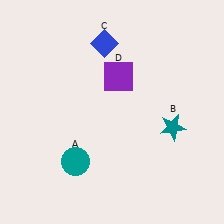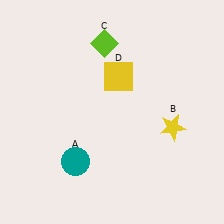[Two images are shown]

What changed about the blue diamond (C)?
In Image 1, C is blue. In Image 2, it changed to lime.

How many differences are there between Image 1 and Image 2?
There are 3 differences between the two images.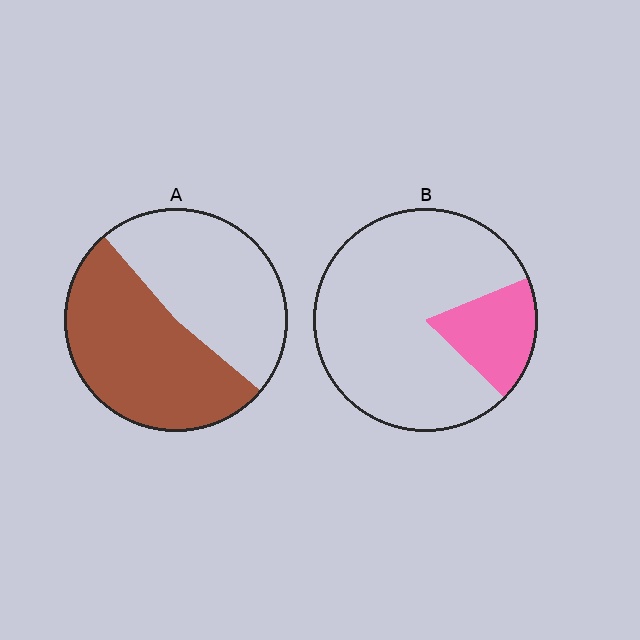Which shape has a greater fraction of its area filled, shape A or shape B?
Shape A.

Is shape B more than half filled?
No.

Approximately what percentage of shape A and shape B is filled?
A is approximately 55% and B is approximately 20%.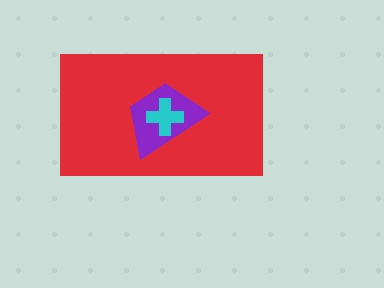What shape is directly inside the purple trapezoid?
The cyan cross.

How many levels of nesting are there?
3.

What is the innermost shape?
The cyan cross.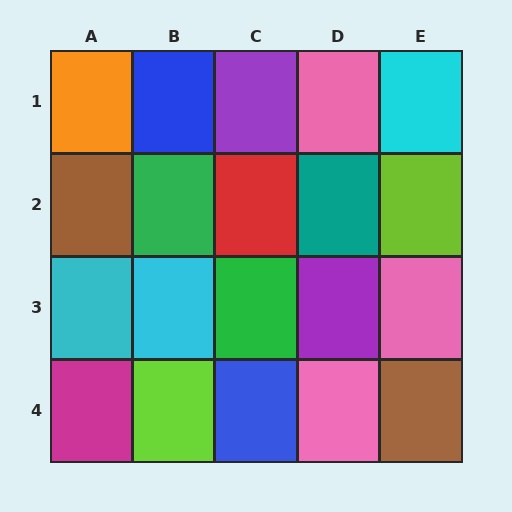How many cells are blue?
2 cells are blue.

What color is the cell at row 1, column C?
Purple.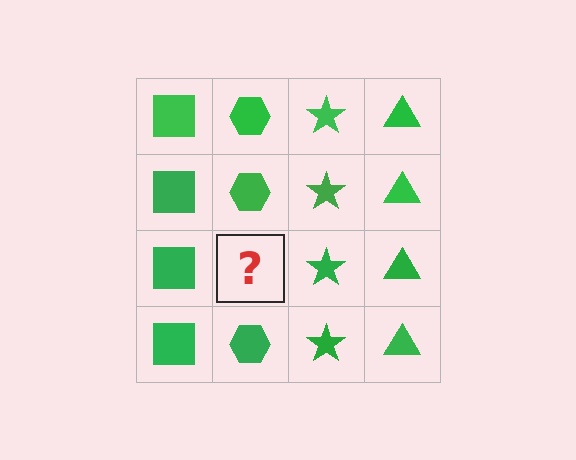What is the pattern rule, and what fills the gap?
The rule is that each column has a consistent shape. The gap should be filled with a green hexagon.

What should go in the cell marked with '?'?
The missing cell should contain a green hexagon.